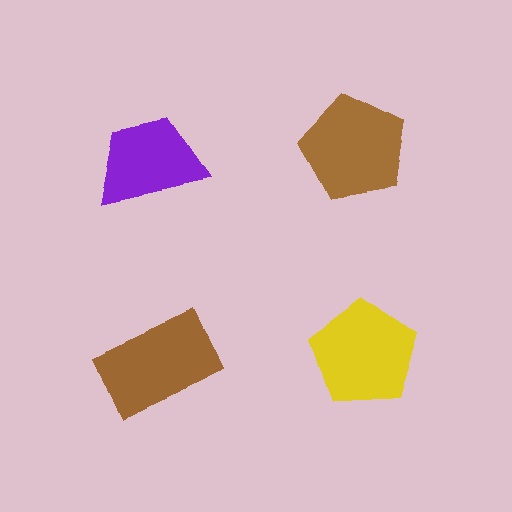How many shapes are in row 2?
2 shapes.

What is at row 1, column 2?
A brown pentagon.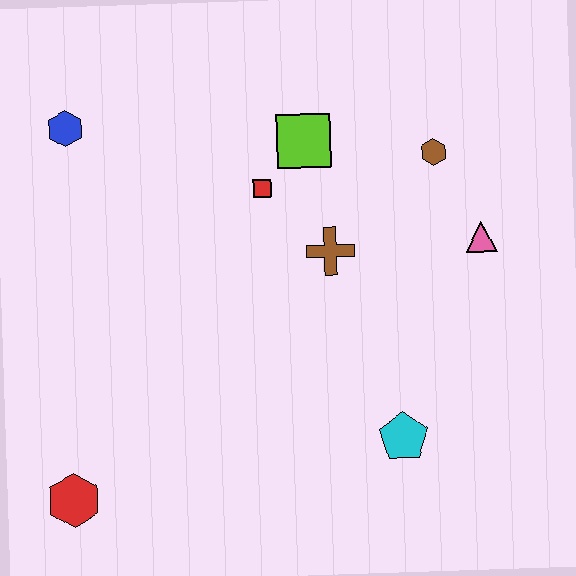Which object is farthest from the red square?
The red hexagon is farthest from the red square.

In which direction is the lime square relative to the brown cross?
The lime square is above the brown cross.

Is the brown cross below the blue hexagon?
Yes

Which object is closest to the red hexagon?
The cyan pentagon is closest to the red hexagon.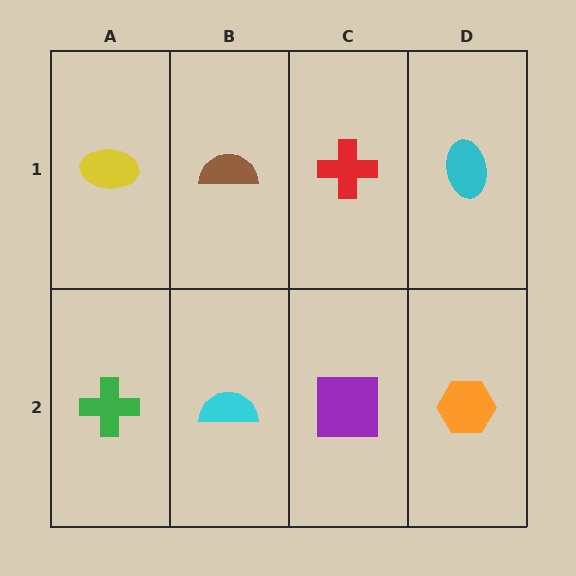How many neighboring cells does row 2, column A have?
2.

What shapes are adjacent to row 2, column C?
A red cross (row 1, column C), a cyan semicircle (row 2, column B), an orange hexagon (row 2, column D).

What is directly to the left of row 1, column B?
A yellow ellipse.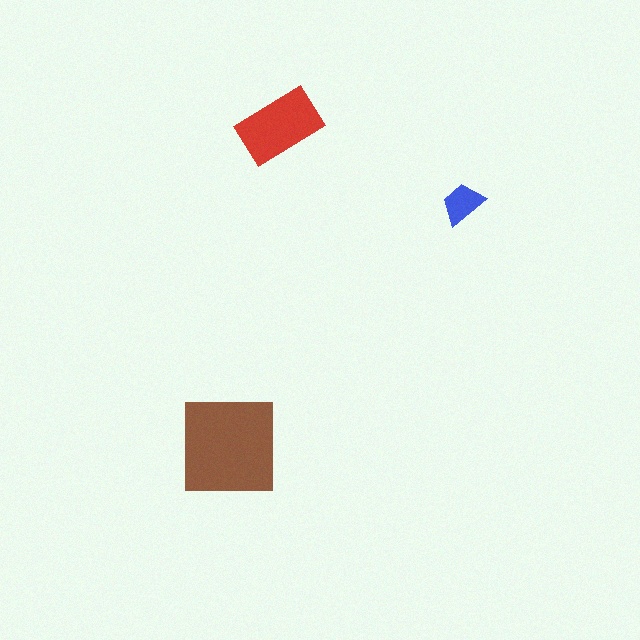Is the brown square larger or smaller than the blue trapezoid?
Larger.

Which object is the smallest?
The blue trapezoid.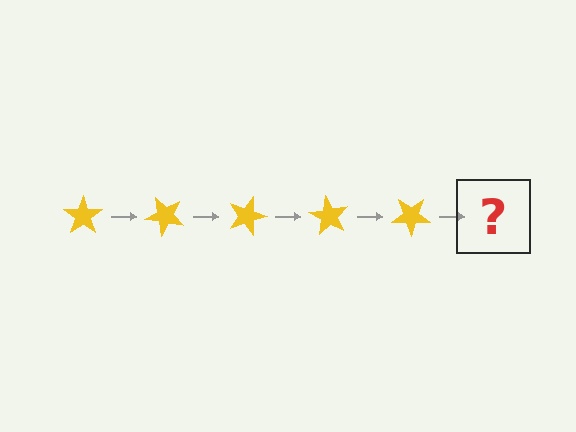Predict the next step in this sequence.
The next step is a yellow star rotated 225 degrees.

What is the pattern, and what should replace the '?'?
The pattern is that the star rotates 45 degrees each step. The '?' should be a yellow star rotated 225 degrees.